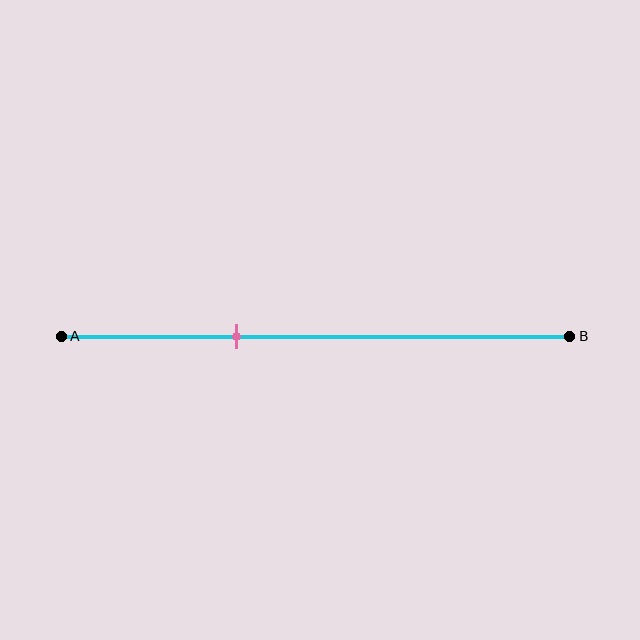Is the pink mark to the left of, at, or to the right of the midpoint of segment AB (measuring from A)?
The pink mark is to the left of the midpoint of segment AB.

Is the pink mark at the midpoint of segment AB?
No, the mark is at about 35% from A, not at the 50% midpoint.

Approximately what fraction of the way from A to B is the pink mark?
The pink mark is approximately 35% of the way from A to B.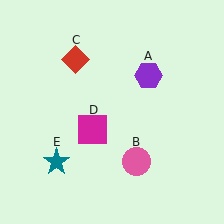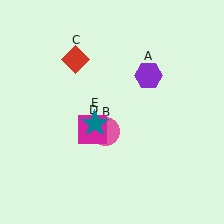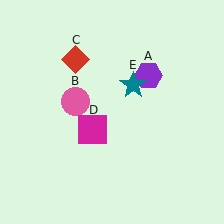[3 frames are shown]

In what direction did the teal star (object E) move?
The teal star (object E) moved up and to the right.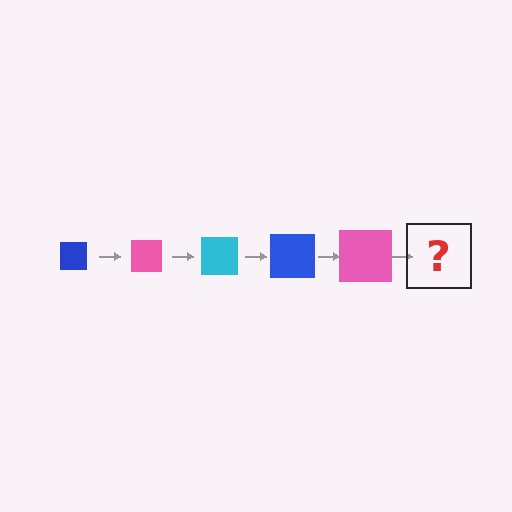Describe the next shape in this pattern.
It should be a cyan square, larger than the previous one.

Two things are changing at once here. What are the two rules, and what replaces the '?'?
The two rules are that the square grows larger each step and the color cycles through blue, pink, and cyan. The '?' should be a cyan square, larger than the previous one.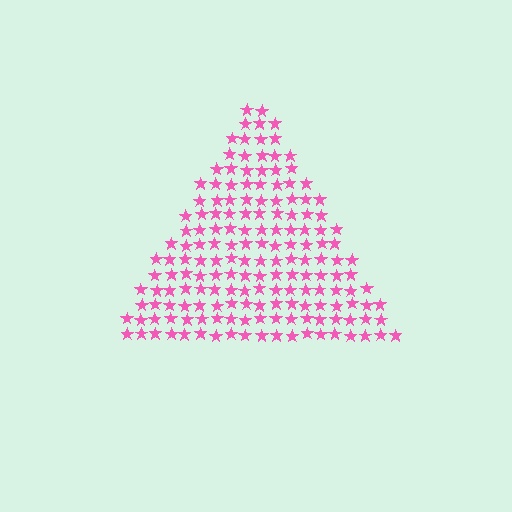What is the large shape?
The large shape is a triangle.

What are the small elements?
The small elements are stars.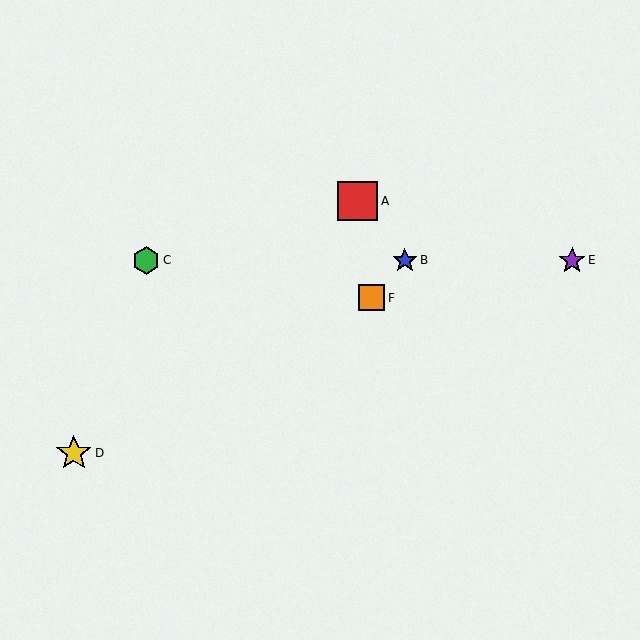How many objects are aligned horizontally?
3 objects (B, C, E) are aligned horizontally.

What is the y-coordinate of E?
Object E is at y≈260.